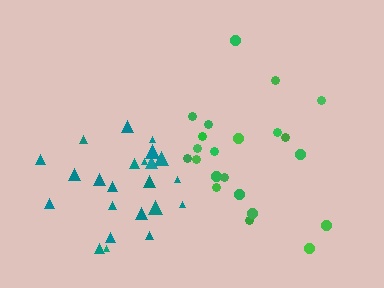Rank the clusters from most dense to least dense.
teal, green.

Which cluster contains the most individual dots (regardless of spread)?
Teal (23).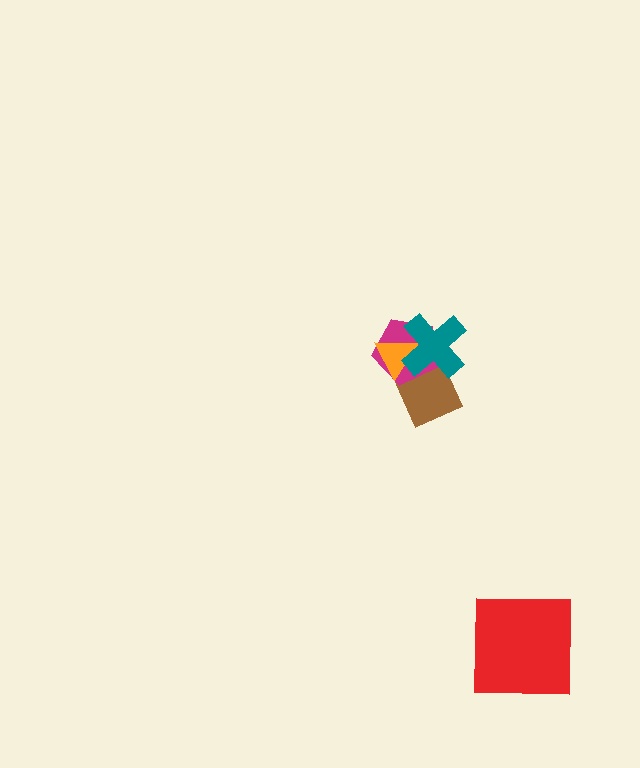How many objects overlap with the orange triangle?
3 objects overlap with the orange triangle.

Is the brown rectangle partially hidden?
Yes, it is partially covered by another shape.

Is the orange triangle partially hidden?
Yes, it is partially covered by another shape.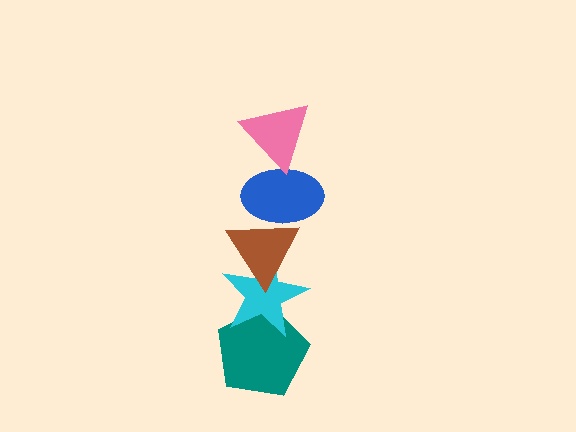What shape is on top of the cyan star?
The brown triangle is on top of the cyan star.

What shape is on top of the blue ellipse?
The pink triangle is on top of the blue ellipse.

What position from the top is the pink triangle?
The pink triangle is 1st from the top.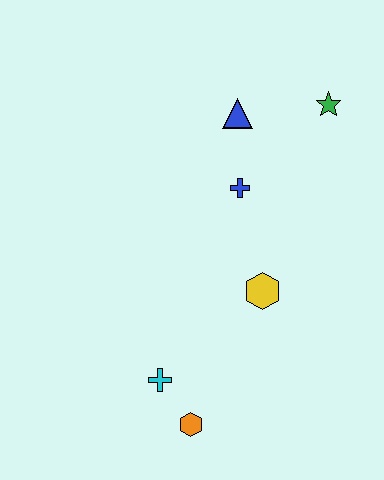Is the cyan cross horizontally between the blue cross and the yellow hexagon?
No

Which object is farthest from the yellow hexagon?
The green star is farthest from the yellow hexagon.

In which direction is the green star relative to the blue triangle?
The green star is to the right of the blue triangle.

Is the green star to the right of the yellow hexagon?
Yes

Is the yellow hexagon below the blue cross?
Yes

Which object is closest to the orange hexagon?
The cyan cross is closest to the orange hexagon.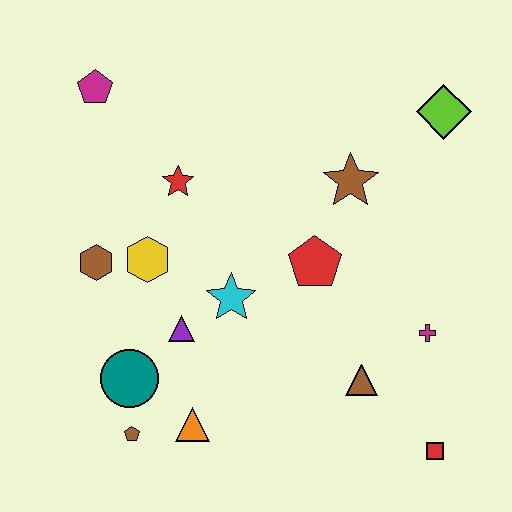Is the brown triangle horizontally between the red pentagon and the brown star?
No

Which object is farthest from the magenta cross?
The magenta pentagon is farthest from the magenta cross.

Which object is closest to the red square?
The brown triangle is closest to the red square.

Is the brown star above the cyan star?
Yes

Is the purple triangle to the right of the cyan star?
No